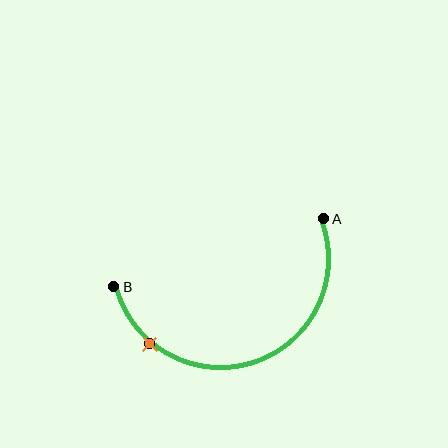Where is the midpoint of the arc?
The arc midpoint is the point on the curve farthest from the straight line joining A and B. It sits below that line.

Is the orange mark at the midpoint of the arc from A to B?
No. The orange mark lies on the arc but is closer to endpoint B. The arc midpoint would be at the point on the curve equidistant along the arc from both A and B.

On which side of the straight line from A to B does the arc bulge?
The arc bulges below the straight line connecting A and B.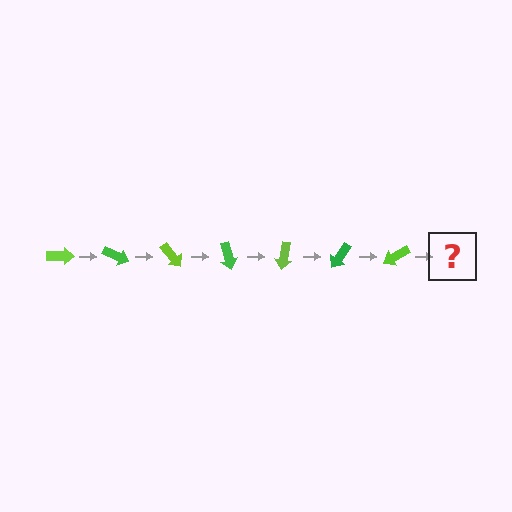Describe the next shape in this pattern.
It should be a green arrow, rotated 175 degrees from the start.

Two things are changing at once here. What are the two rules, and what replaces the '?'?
The two rules are that it rotates 25 degrees each step and the color cycles through lime and green. The '?' should be a green arrow, rotated 175 degrees from the start.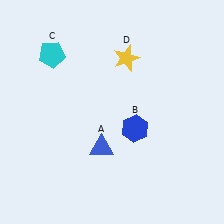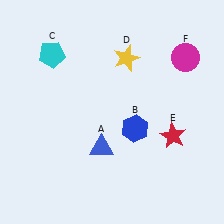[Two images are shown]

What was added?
A red star (E), a magenta circle (F) were added in Image 2.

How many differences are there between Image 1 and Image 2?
There are 2 differences between the two images.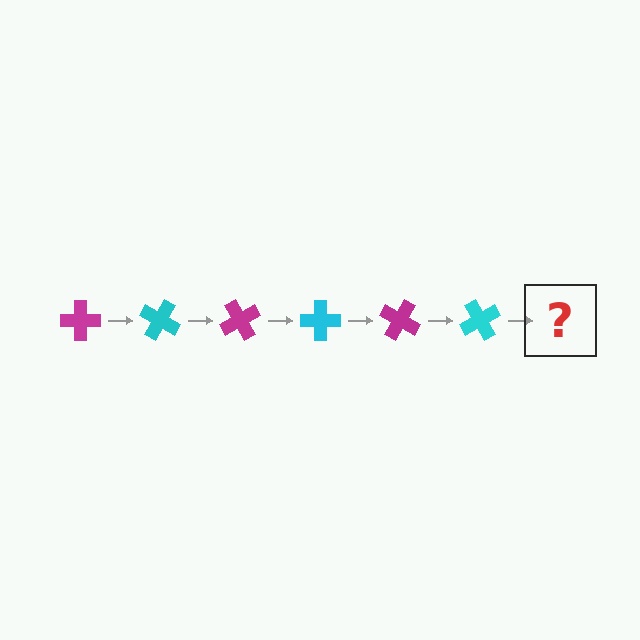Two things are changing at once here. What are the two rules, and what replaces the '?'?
The two rules are that it rotates 30 degrees each step and the color cycles through magenta and cyan. The '?' should be a magenta cross, rotated 180 degrees from the start.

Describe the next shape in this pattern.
It should be a magenta cross, rotated 180 degrees from the start.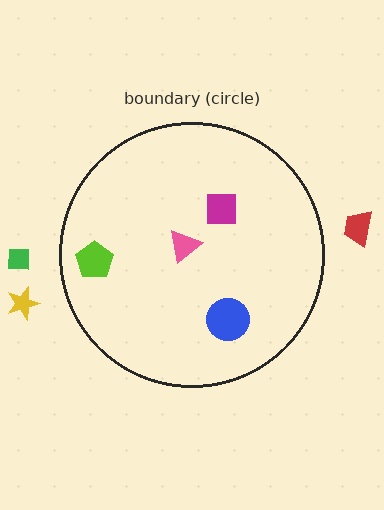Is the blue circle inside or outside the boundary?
Inside.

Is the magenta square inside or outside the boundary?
Inside.